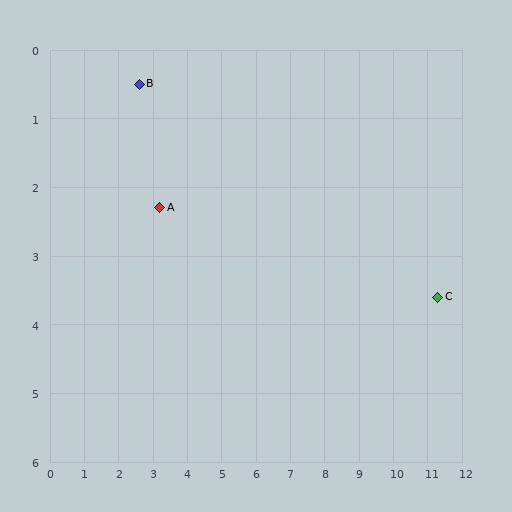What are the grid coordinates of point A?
Point A is at approximately (3.2, 2.3).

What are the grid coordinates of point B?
Point B is at approximately (2.6, 0.5).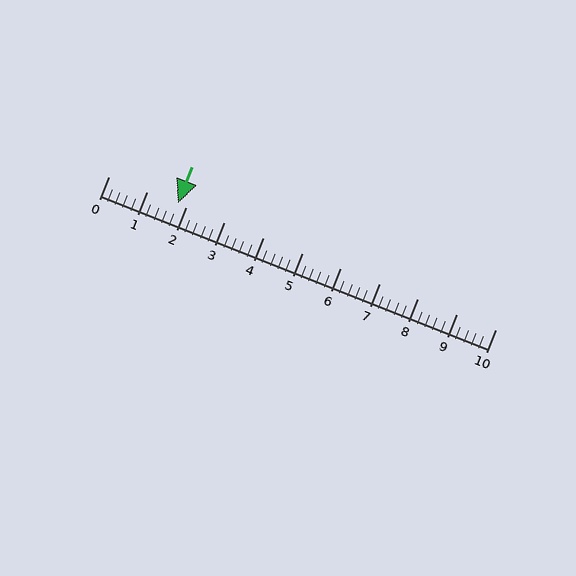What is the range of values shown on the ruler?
The ruler shows values from 0 to 10.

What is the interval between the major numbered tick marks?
The major tick marks are spaced 1 units apart.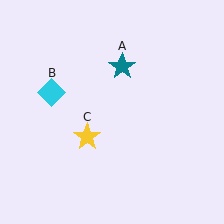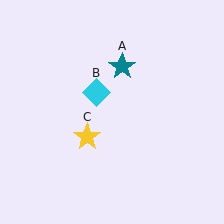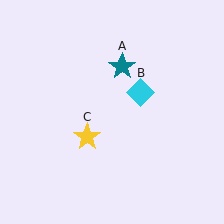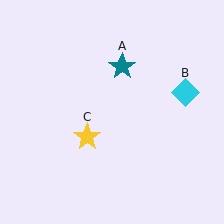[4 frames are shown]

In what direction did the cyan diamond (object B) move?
The cyan diamond (object B) moved right.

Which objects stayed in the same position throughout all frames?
Teal star (object A) and yellow star (object C) remained stationary.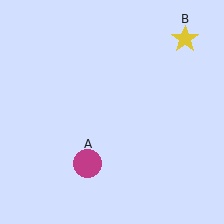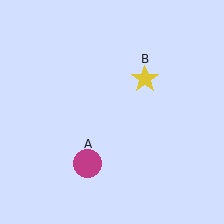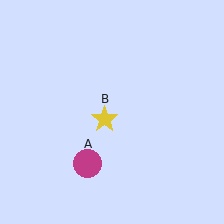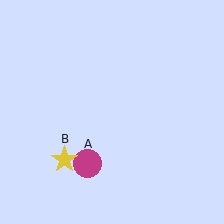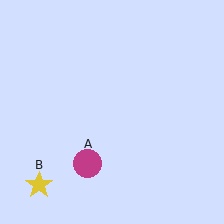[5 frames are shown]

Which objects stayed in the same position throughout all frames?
Magenta circle (object A) remained stationary.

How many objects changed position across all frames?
1 object changed position: yellow star (object B).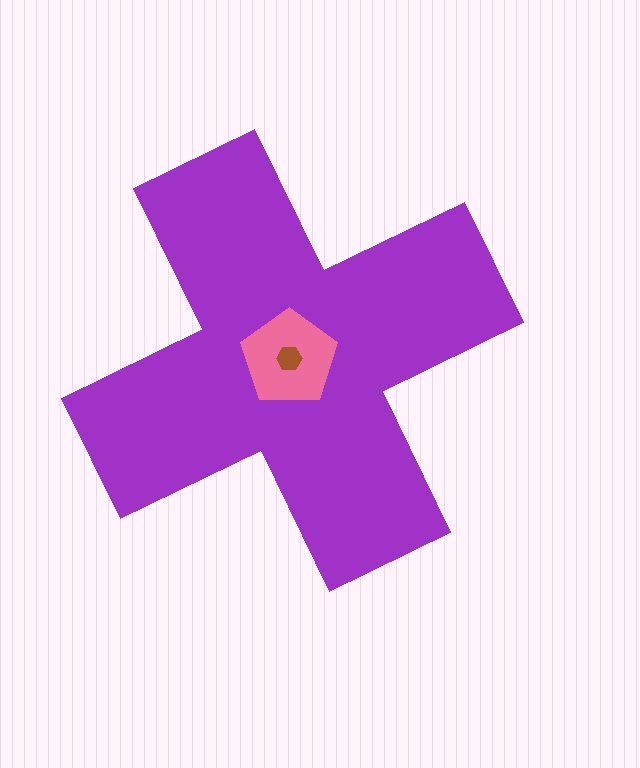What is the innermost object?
The brown hexagon.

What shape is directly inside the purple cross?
The pink pentagon.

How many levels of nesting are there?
3.